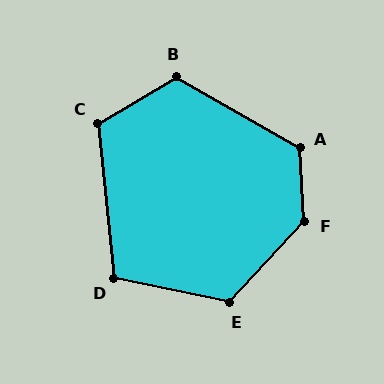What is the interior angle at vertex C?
Approximately 115 degrees (obtuse).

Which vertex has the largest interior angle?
F, at approximately 133 degrees.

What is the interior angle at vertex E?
Approximately 121 degrees (obtuse).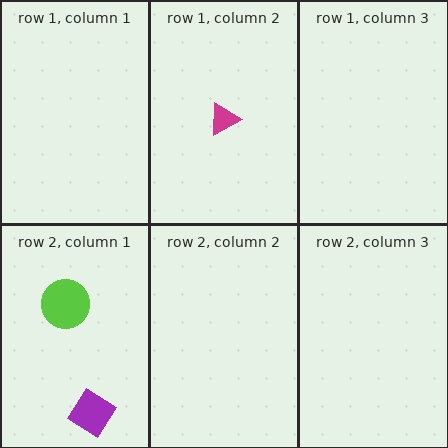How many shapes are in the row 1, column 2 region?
1.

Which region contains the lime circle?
The row 2, column 1 region.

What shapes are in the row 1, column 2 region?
The magenta triangle.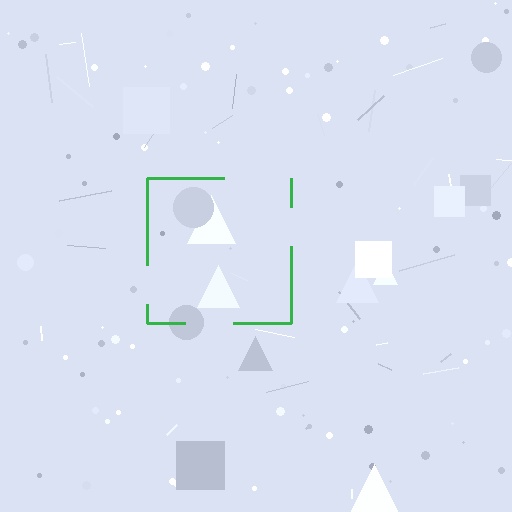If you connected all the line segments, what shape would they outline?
They would outline a square.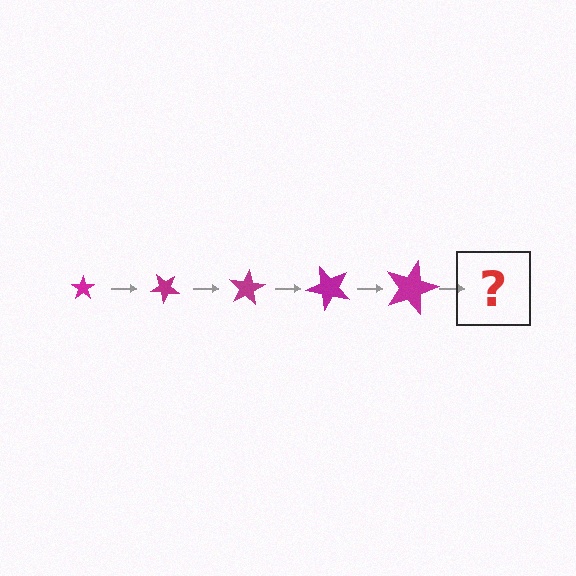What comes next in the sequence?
The next element should be a star, larger than the previous one and rotated 200 degrees from the start.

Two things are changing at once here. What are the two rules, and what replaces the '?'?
The two rules are that the star grows larger each step and it rotates 40 degrees each step. The '?' should be a star, larger than the previous one and rotated 200 degrees from the start.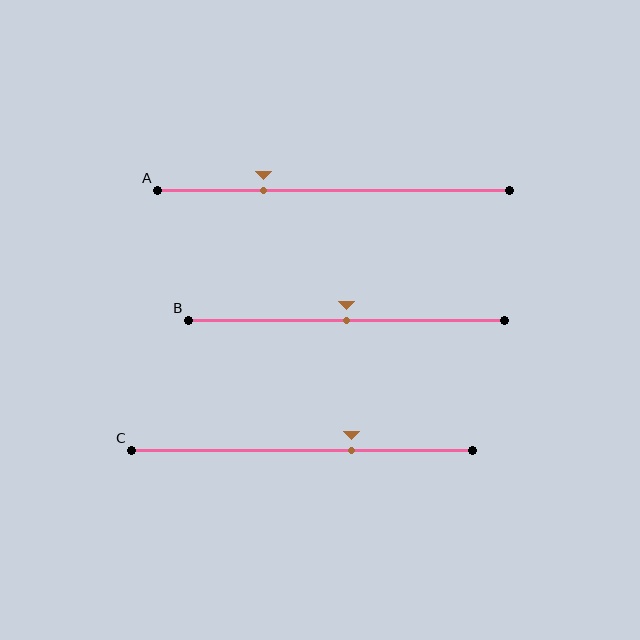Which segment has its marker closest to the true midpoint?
Segment B has its marker closest to the true midpoint.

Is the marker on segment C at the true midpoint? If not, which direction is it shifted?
No, the marker on segment C is shifted to the right by about 14% of the segment length.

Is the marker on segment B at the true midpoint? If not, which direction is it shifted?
Yes, the marker on segment B is at the true midpoint.